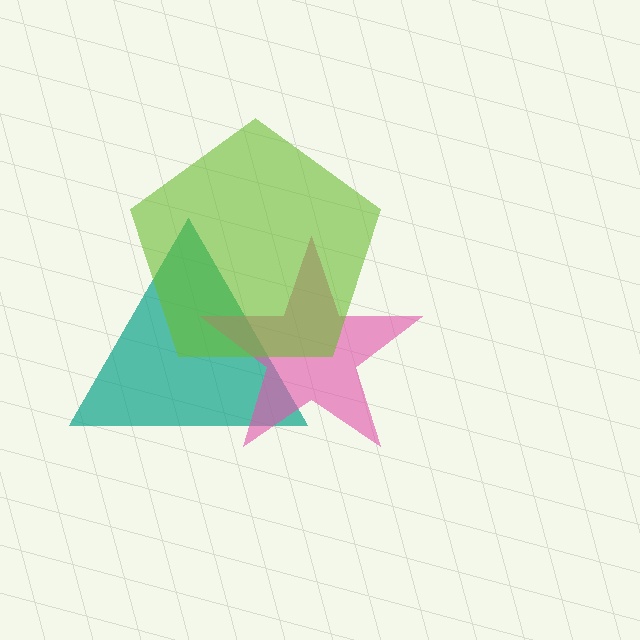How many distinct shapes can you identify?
There are 3 distinct shapes: a teal triangle, a pink star, a lime pentagon.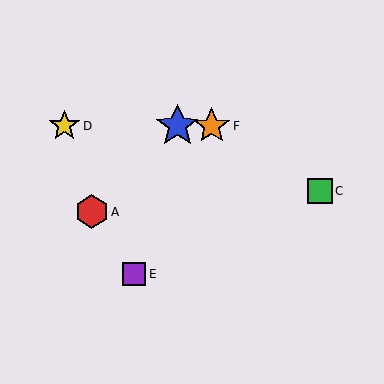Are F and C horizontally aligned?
No, F is at y≈126 and C is at y≈191.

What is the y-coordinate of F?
Object F is at y≈126.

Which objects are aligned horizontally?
Objects B, D, F are aligned horizontally.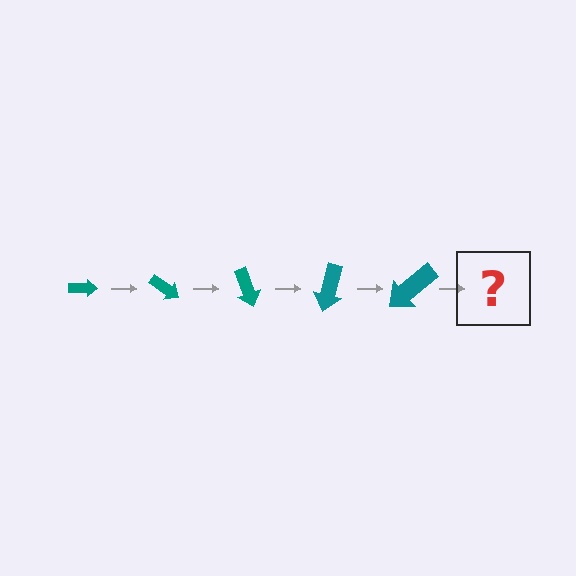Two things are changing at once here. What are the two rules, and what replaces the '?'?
The two rules are that the arrow grows larger each step and it rotates 35 degrees each step. The '?' should be an arrow, larger than the previous one and rotated 175 degrees from the start.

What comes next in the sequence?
The next element should be an arrow, larger than the previous one and rotated 175 degrees from the start.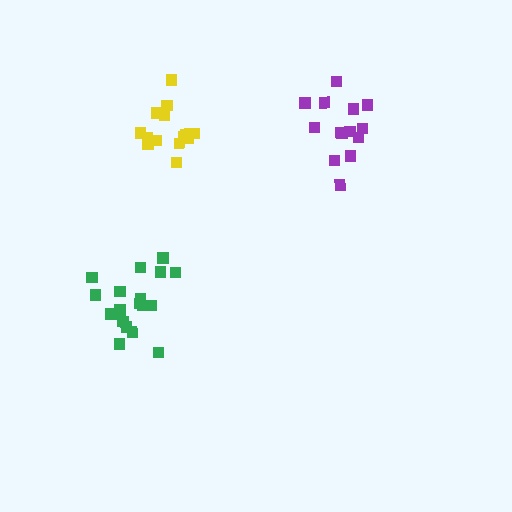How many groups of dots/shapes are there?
There are 3 groups.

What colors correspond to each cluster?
The clusters are colored: green, yellow, purple.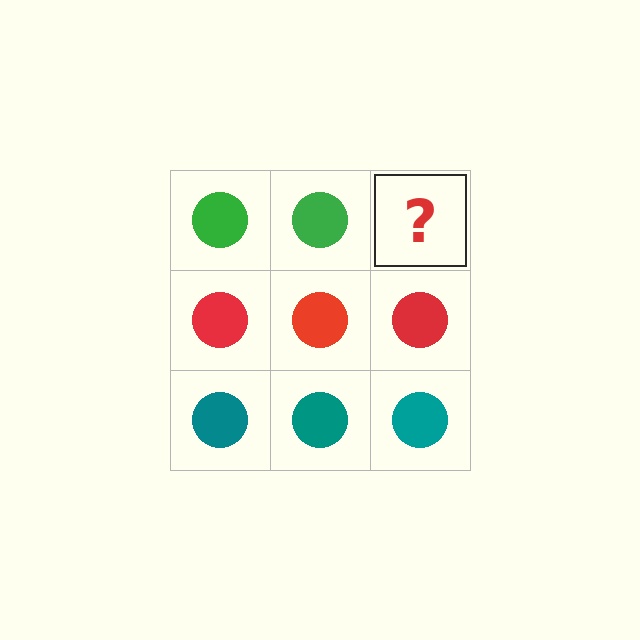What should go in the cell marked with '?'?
The missing cell should contain a green circle.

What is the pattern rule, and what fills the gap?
The rule is that each row has a consistent color. The gap should be filled with a green circle.